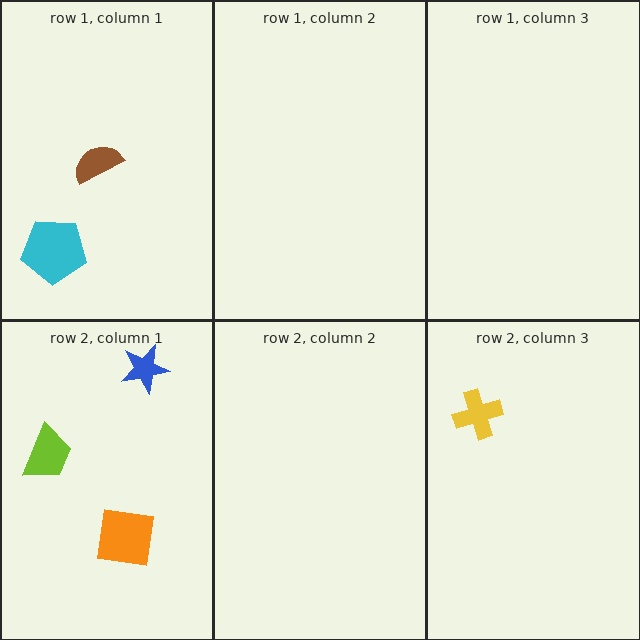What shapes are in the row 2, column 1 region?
The orange square, the blue star, the lime trapezoid.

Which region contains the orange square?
The row 2, column 1 region.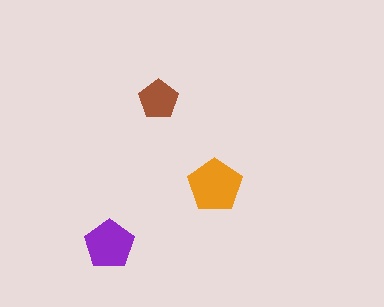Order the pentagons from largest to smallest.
the orange one, the purple one, the brown one.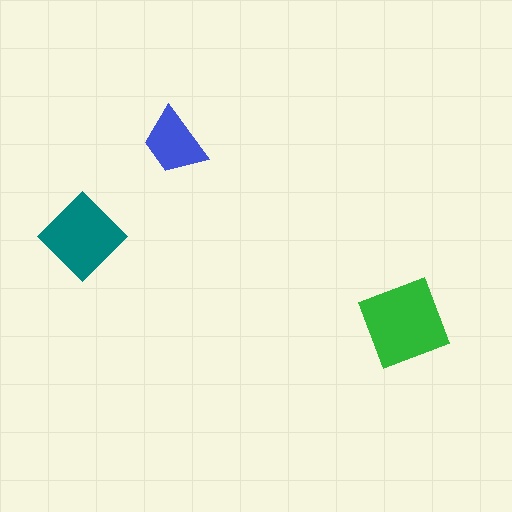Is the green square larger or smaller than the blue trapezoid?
Larger.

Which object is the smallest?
The blue trapezoid.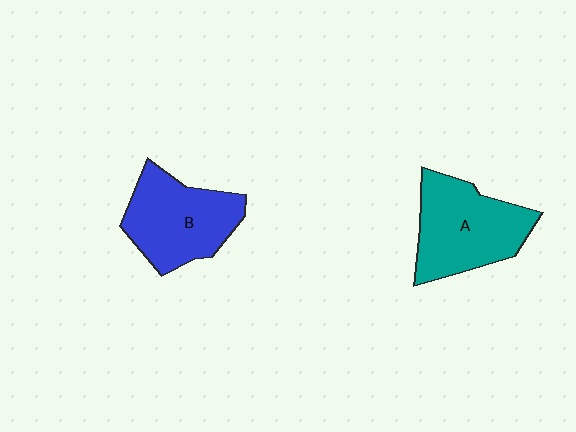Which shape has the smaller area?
Shape B (blue).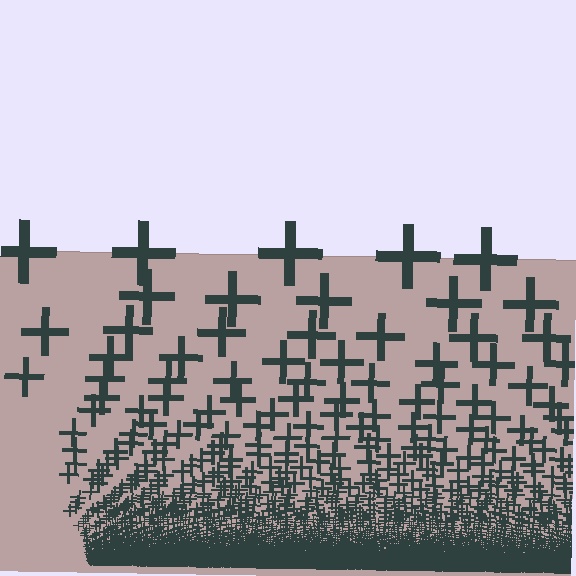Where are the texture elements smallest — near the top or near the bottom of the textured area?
Near the bottom.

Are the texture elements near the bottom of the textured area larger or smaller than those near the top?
Smaller. The gradient is inverted — elements near the bottom are smaller and denser.